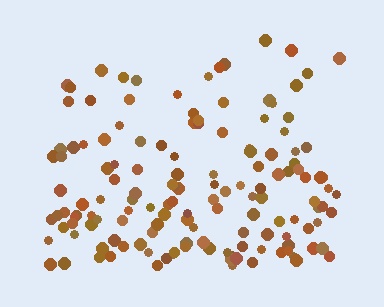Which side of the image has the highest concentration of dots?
The bottom.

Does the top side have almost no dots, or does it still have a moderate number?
Still a moderate number, just noticeably fewer than the bottom.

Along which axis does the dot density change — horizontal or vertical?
Vertical.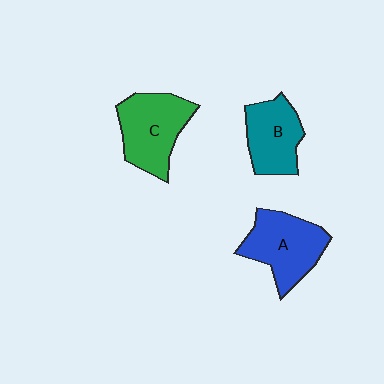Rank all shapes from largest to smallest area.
From largest to smallest: A (blue), C (green), B (teal).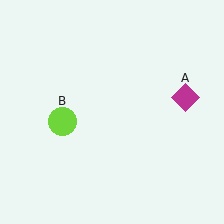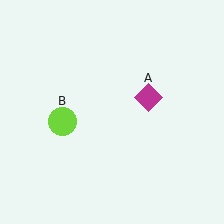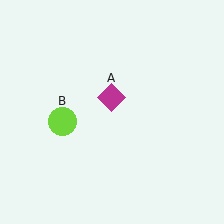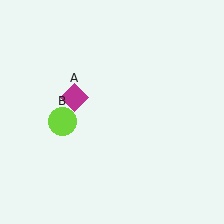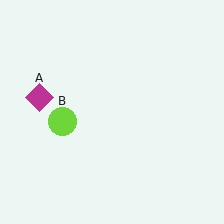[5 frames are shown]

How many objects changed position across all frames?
1 object changed position: magenta diamond (object A).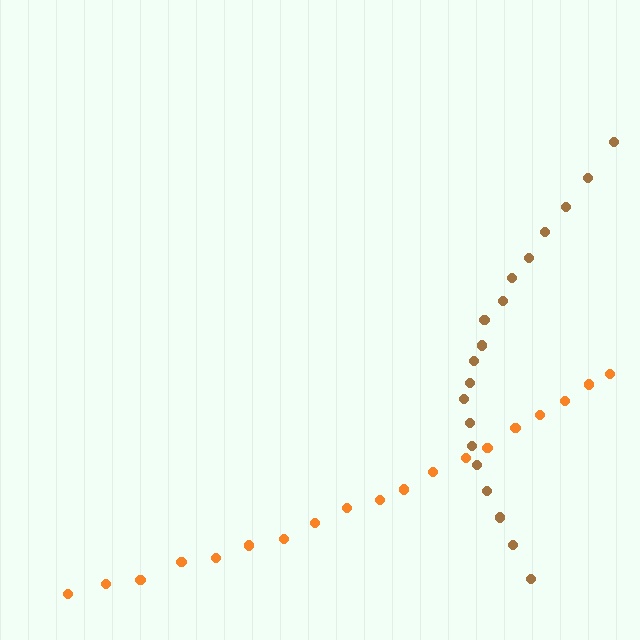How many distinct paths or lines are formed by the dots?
There are 2 distinct paths.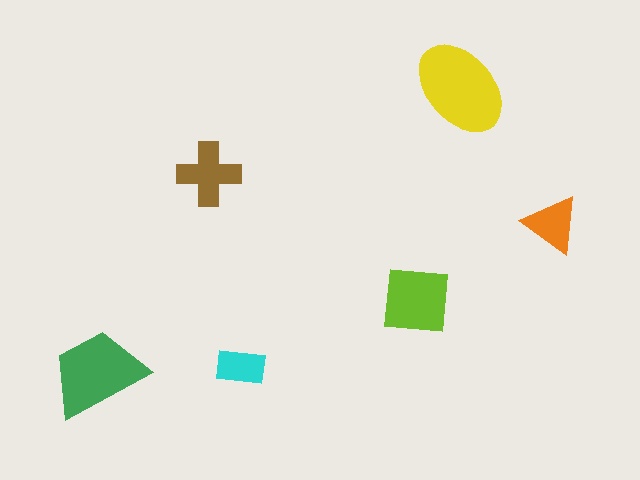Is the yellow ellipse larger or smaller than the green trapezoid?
Larger.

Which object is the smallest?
The cyan rectangle.